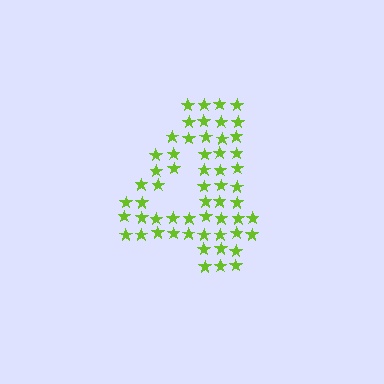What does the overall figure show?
The overall figure shows the digit 4.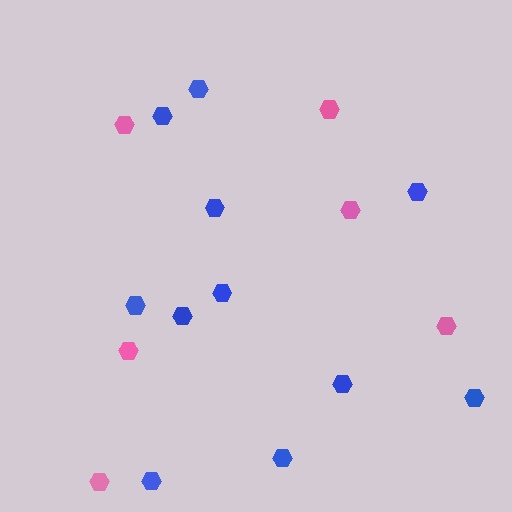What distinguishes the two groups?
There are 2 groups: one group of pink hexagons (6) and one group of blue hexagons (11).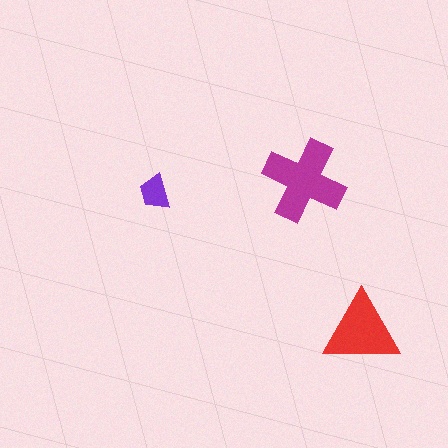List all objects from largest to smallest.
The magenta cross, the red triangle, the purple trapezoid.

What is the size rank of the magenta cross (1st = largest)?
1st.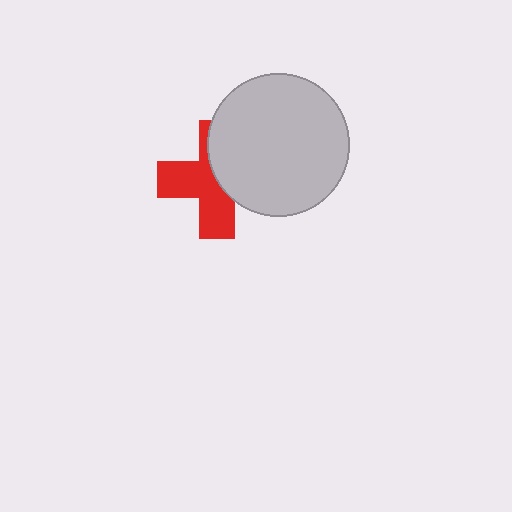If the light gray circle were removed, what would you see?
You would see the complete red cross.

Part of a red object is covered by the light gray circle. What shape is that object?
It is a cross.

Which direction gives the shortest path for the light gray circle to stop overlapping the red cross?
Moving right gives the shortest separation.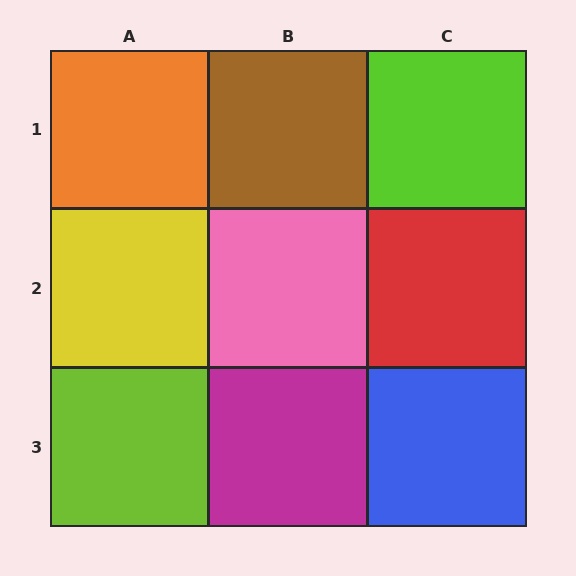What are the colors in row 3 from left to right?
Lime, magenta, blue.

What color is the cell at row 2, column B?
Pink.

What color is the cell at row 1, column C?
Lime.